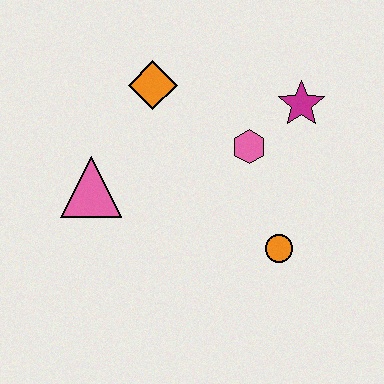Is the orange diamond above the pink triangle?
Yes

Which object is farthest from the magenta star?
The pink triangle is farthest from the magenta star.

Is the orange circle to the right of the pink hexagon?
Yes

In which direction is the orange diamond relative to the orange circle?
The orange diamond is above the orange circle.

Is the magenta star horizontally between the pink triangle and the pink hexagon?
No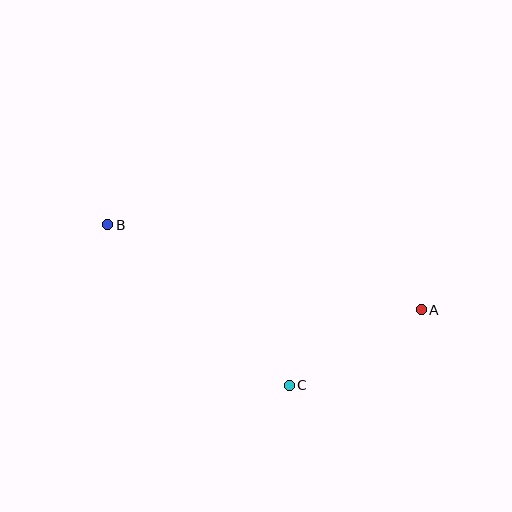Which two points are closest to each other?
Points A and C are closest to each other.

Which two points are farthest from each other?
Points A and B are farthest from each other.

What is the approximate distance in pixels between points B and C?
The distance between B and C is approximately 242 pixels.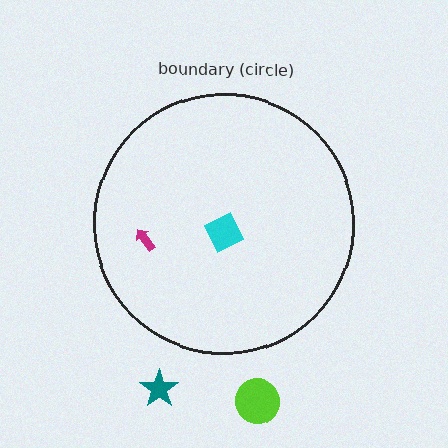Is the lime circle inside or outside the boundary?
Outside.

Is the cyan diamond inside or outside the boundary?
Inside.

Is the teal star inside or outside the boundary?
Outside.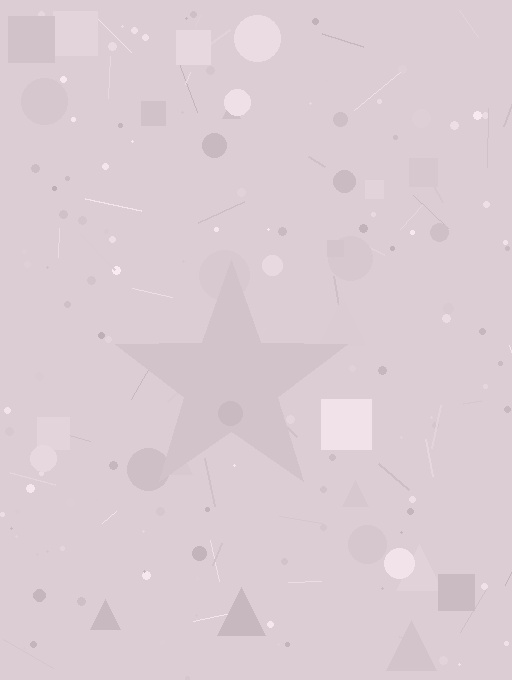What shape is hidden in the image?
A star is hidden in the image.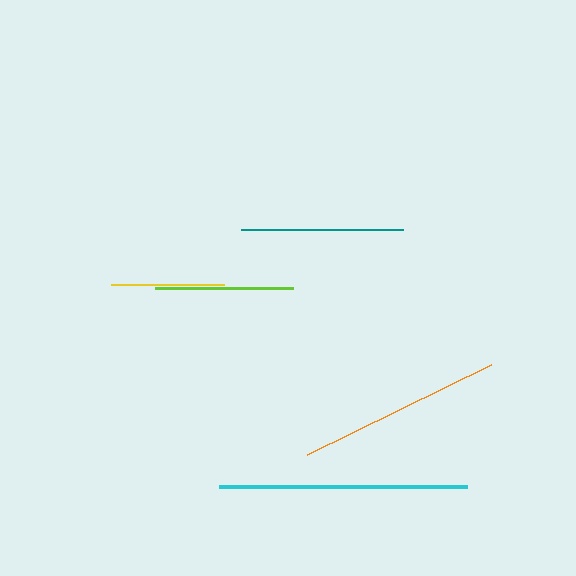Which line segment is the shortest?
The yellow line is the shortest at approximately 112 pixels.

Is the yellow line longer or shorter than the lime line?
The lime line is longer than the yellow line.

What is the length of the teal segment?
The teal segment is approximately 162 pixels long.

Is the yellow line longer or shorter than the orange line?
The orange line is longer than the yellow line.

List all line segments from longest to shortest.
From longest to shortest: cyan, orange, teal, lime, yellow.